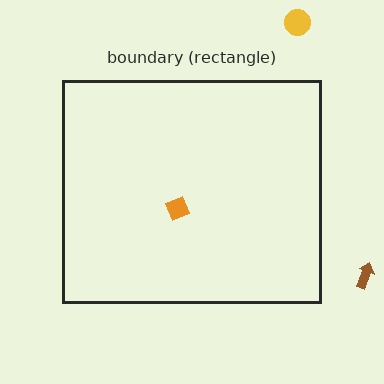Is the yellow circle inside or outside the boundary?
Outside.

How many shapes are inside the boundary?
1 inside, 2 outside.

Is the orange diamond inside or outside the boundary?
Inside.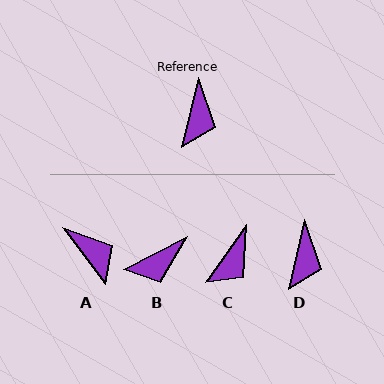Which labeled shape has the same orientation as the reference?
D.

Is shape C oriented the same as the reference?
No, it is off by about 21 degrees.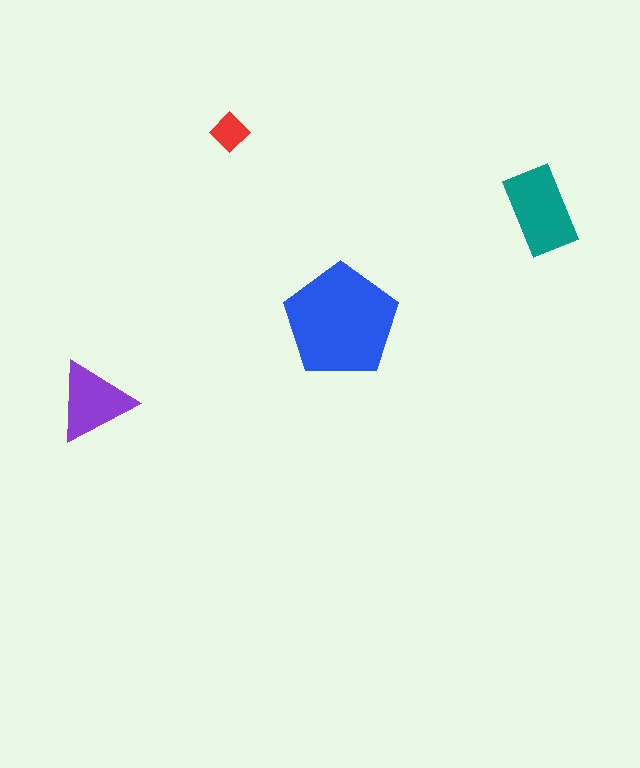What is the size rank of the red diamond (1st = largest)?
4th.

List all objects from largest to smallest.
The blue pentagon, the teal rectangle, the purple triangle, the red diamond.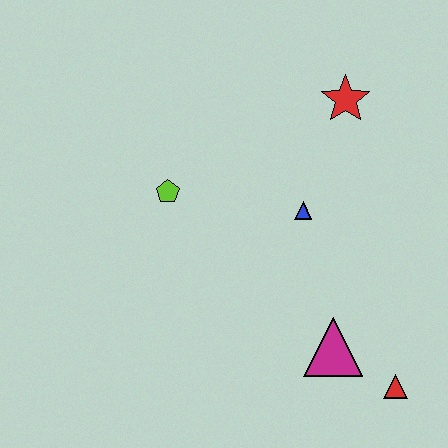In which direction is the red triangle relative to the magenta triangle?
The red triangle is to the right of the magenta triangle.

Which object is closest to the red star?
The blue triangle is closest to the red star.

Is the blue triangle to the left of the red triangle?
Yes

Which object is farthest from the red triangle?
The lime pentagon is farthest from the red triangle.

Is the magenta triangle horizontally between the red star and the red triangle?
No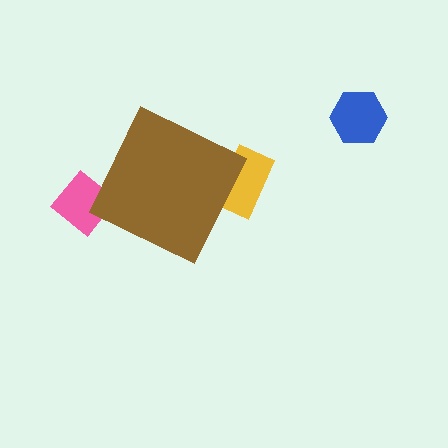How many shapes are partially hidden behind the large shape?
2 shapes are partially hidden.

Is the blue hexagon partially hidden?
No, the blue hexagon is fully visible.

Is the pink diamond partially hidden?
Yes, the pink diamond is partially hidden behind the brown diamond.